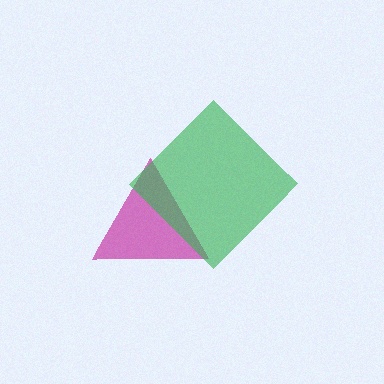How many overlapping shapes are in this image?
There are 2 overlapping shapes in the image.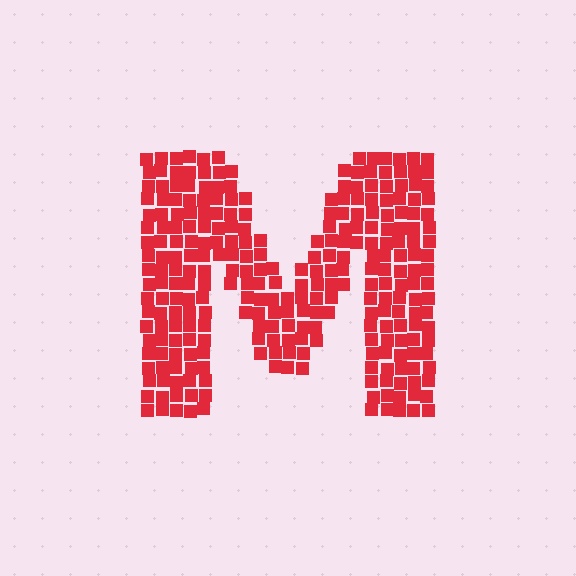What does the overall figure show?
The overall figure shows the letter M.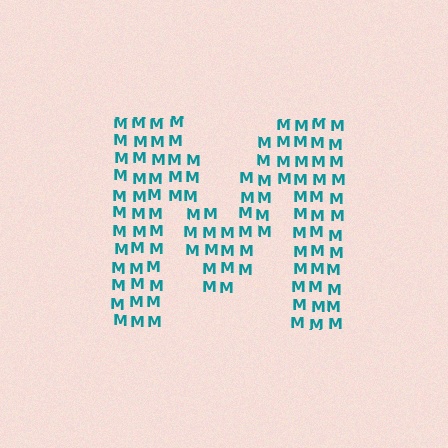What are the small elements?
The small elements are letter M's.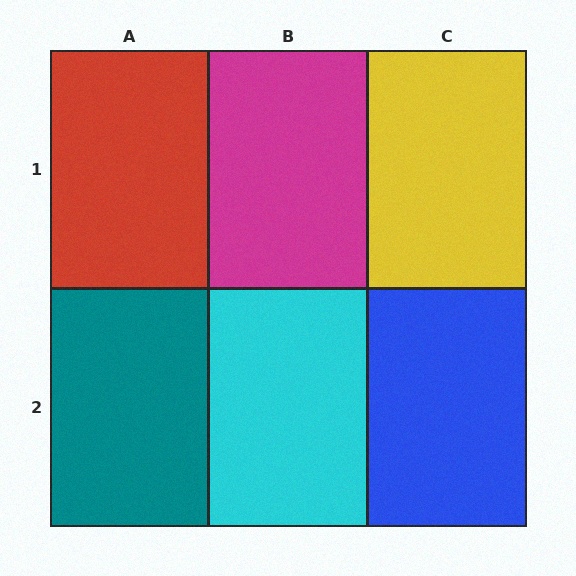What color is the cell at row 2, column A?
Teal.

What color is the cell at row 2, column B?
Cyan.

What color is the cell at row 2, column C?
Blue.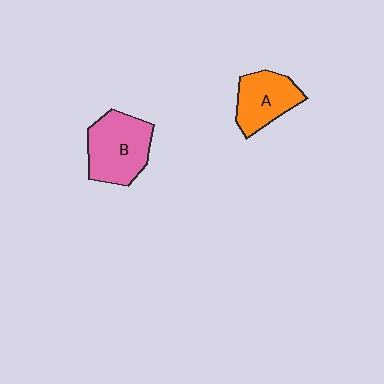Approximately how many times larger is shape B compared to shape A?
Approximately 1.3 times.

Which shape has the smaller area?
Shape A (orange).